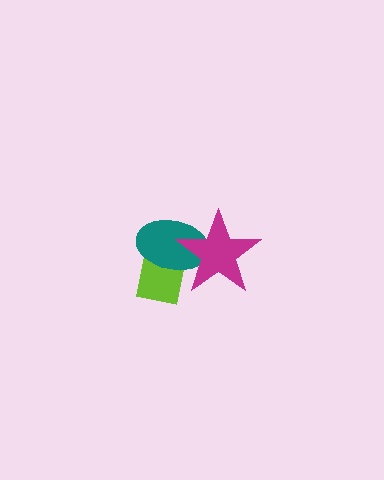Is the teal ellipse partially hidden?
Yes, it is partially covered by another shape.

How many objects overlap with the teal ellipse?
2 objects overlap with the teal ellipse.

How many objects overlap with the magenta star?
2 objects overlap with the magenta star.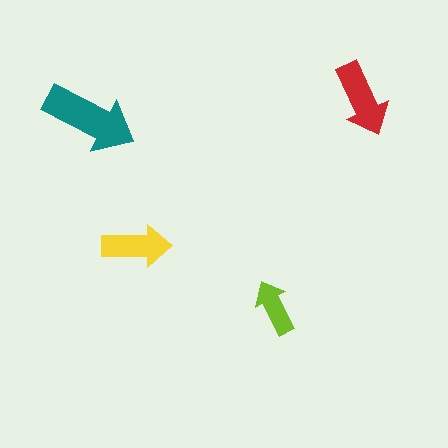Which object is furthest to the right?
The red arrow is rightmost.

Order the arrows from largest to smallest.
the teal one, the red one, the yellow one, the lime one.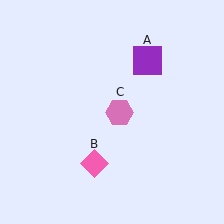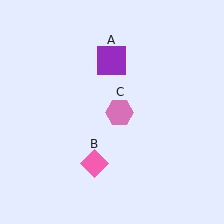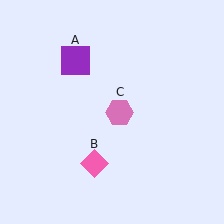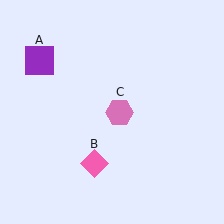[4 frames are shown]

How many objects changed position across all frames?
1 object changed position: purple square (object A).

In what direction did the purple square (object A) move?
The purple square (object A) moved left.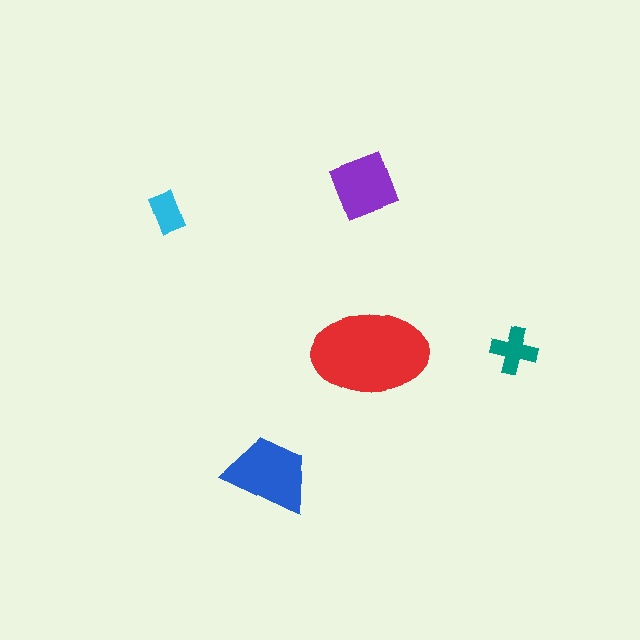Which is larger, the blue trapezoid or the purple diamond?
The blue trapezoid.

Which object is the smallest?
The cyan rectangle.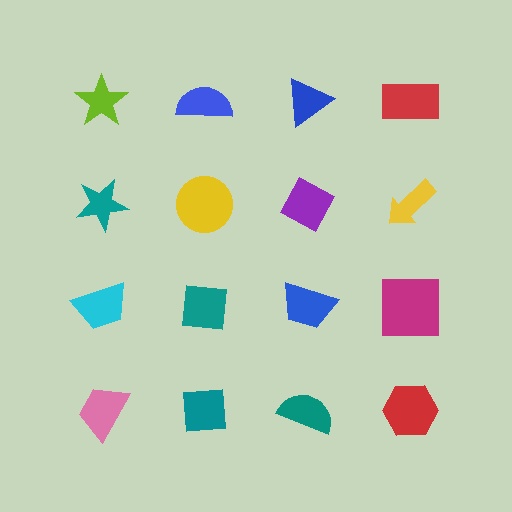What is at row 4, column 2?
A teal square.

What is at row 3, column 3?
A blue trapezoid.